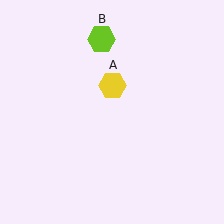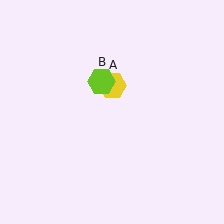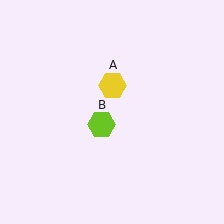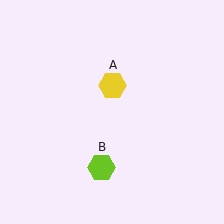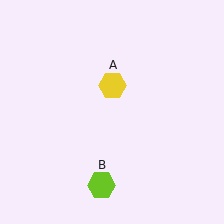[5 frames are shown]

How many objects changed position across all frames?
1 object changed position: lime hexagon (object B).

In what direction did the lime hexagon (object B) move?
The lime hexagon (object B) moved down.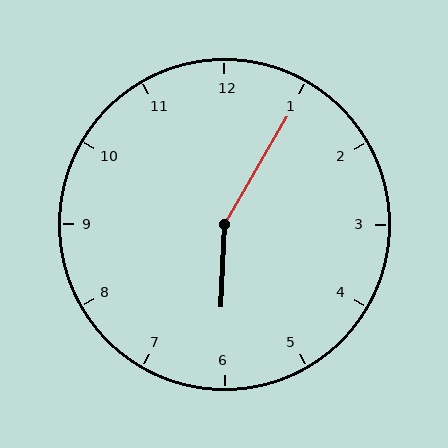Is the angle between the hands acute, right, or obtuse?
It is obtuse.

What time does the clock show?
6:05.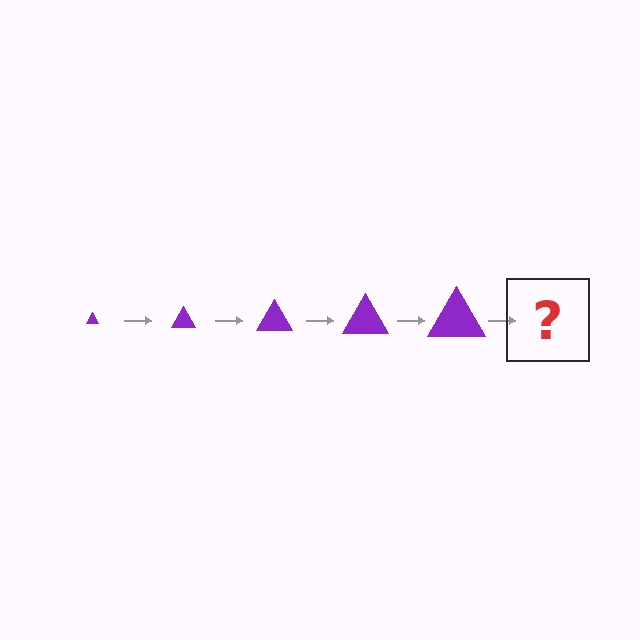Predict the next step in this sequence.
The next step is a purple triangle, larger than the previous one.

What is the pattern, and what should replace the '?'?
The pattern is that the triangle gets progressively larger each step. The '?' should be a purple triangle, larger than the previous one.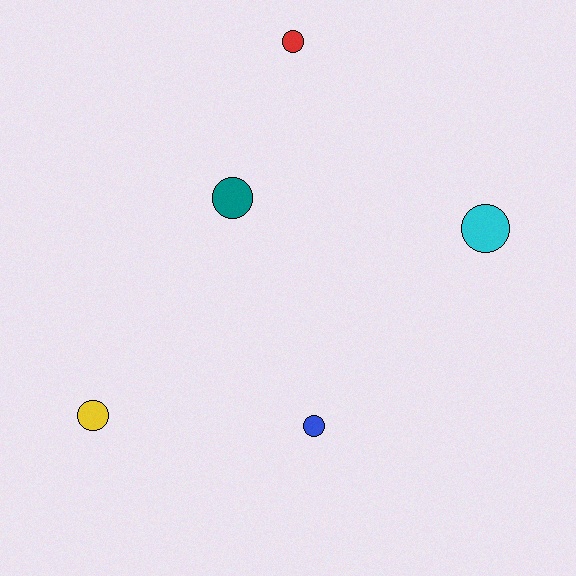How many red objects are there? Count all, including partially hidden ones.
There is 1 red object.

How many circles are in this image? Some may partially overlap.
There are 5 circles.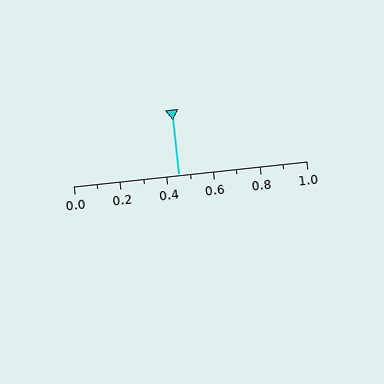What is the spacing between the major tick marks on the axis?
The major ticks are spaced 0.2 apart.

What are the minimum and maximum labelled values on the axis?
The axis runs from 0.0 to 1.0.